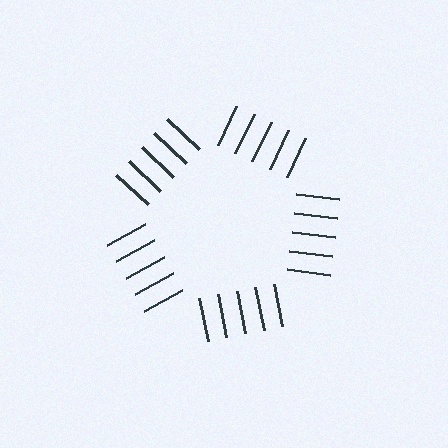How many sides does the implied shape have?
5 sides — the line-ends trace a pentagon.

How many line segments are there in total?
25 — 5 along each of the 5 edges.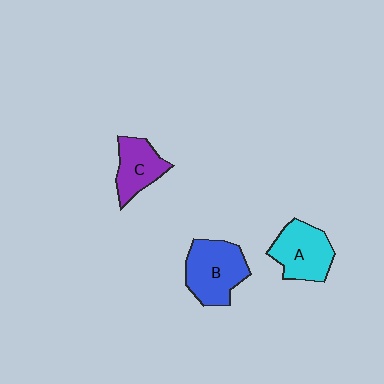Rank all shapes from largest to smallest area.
From largest to smallest: B (blue), A (cyan), C (purple).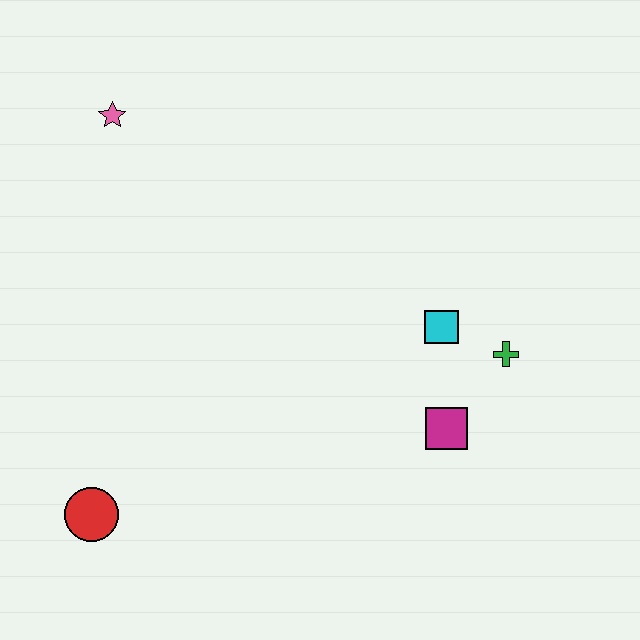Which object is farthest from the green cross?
The pink star is farthest from the green cross.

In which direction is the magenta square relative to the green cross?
The magenta square is below the green cross.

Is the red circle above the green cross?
No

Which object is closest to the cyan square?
The green cross is closest to the cyan square.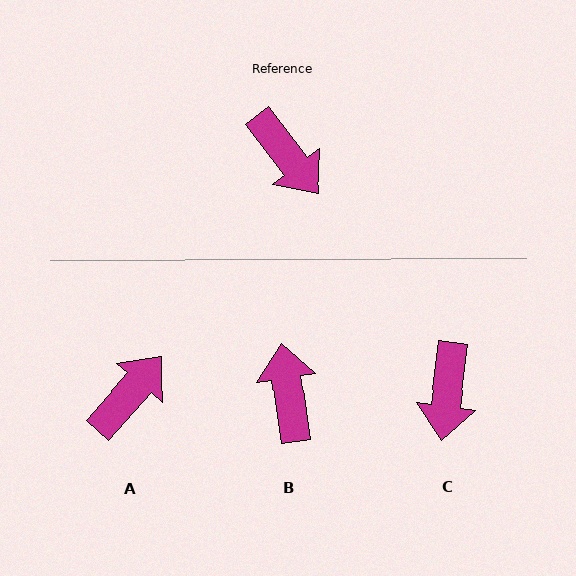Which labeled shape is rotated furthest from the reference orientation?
B, about 151 degrees away.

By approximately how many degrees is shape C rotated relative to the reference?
Approximately 45 degrees clockwise.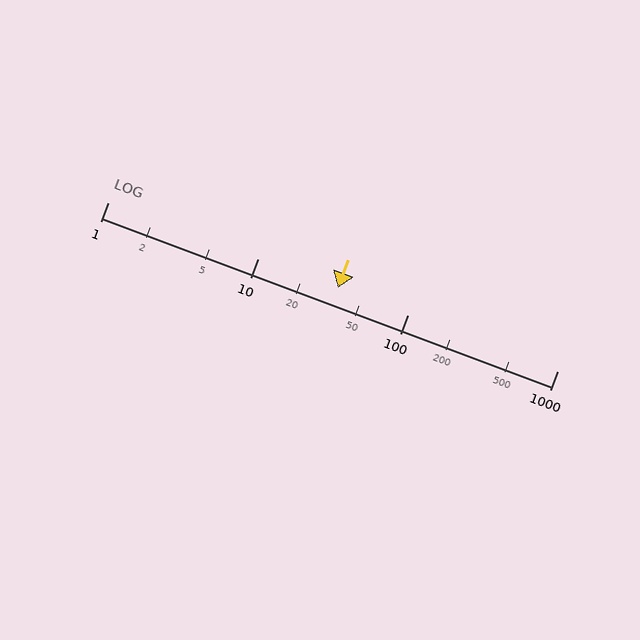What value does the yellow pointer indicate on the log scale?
The pointer indicates approximately 34.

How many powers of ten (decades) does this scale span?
The scale spans 3 decades, from 1 to 1000.